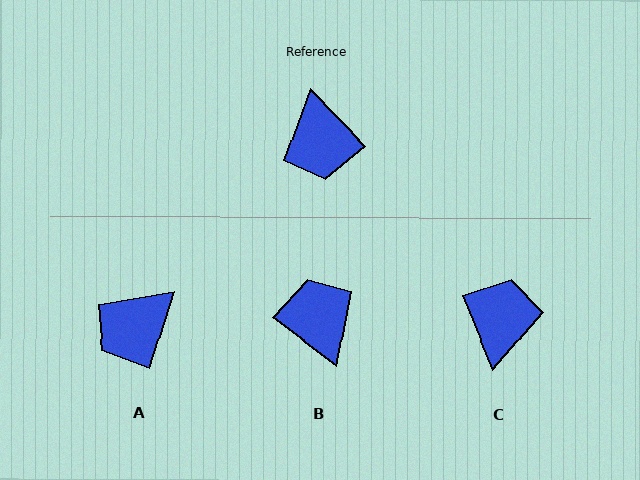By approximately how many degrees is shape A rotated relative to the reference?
Approximately 61 degrees clockwise.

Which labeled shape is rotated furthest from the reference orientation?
B, about 171 degrees away.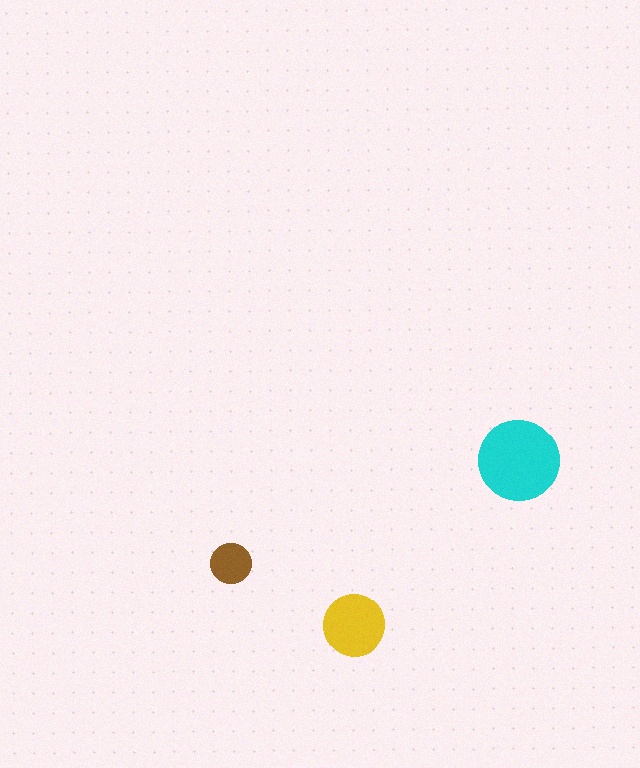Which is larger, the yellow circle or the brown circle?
The yellow one.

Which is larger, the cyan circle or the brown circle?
The cyan one.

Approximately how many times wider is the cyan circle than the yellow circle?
About 1.5 times wider.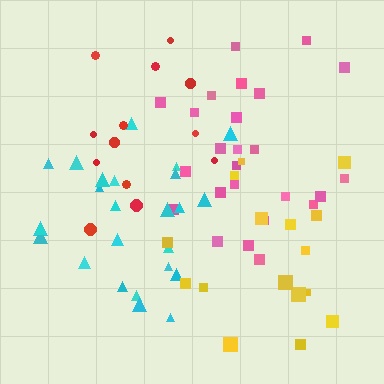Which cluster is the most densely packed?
Pink.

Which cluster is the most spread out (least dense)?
Red.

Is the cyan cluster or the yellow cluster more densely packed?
Cyan.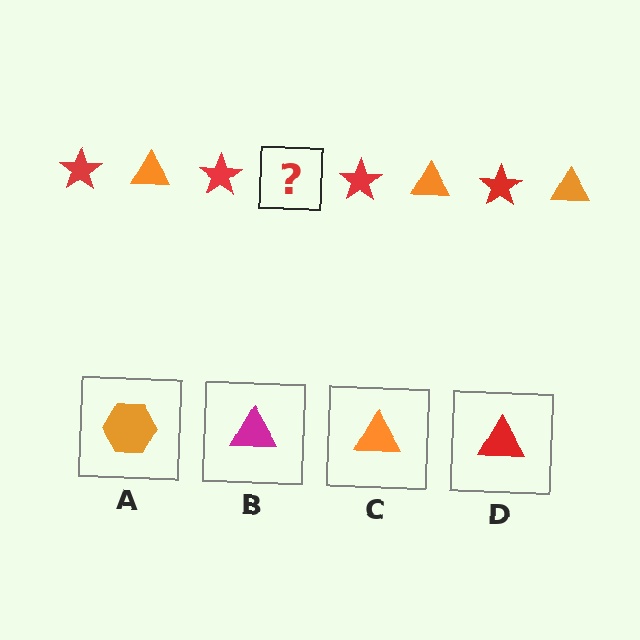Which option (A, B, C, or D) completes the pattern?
C.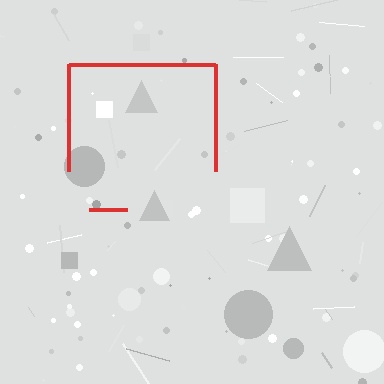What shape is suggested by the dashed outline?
The dashed outline suggests a square.